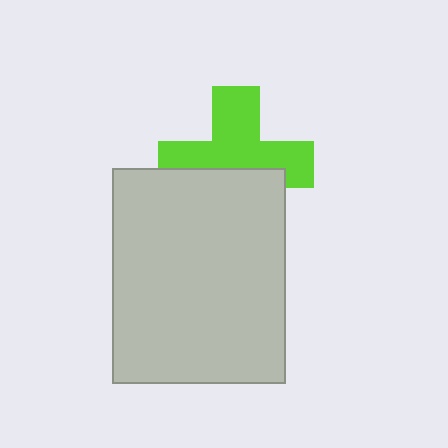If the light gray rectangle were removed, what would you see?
You would see the complete lime cross.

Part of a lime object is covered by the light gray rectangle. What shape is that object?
It is a cross.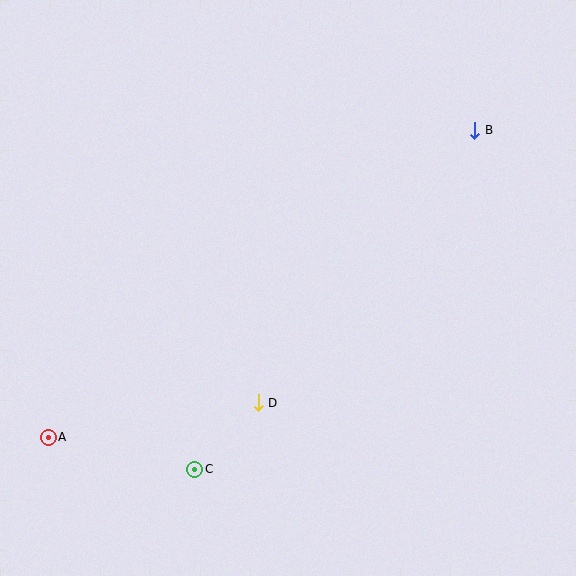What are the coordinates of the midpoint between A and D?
The midpoint between A and D is at (153, 420).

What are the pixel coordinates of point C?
Point C is at (195, 469).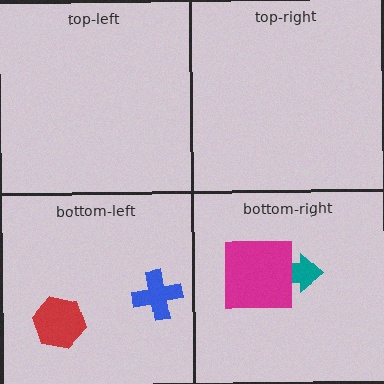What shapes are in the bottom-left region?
The blue cross, the red hexagon.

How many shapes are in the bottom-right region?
2.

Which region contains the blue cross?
The bottom-left region.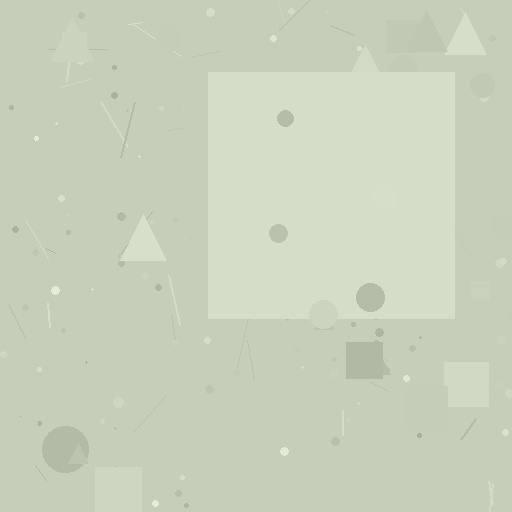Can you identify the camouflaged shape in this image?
The camouflaged shape is a square.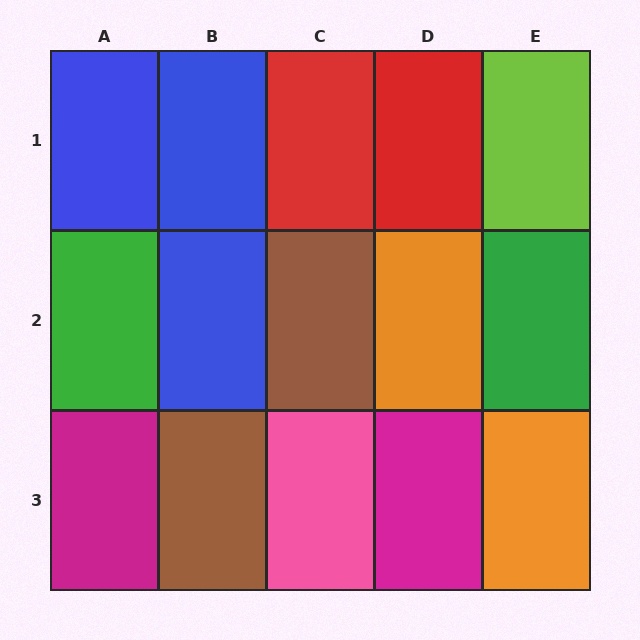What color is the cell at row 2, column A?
Green.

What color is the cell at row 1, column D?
Red.